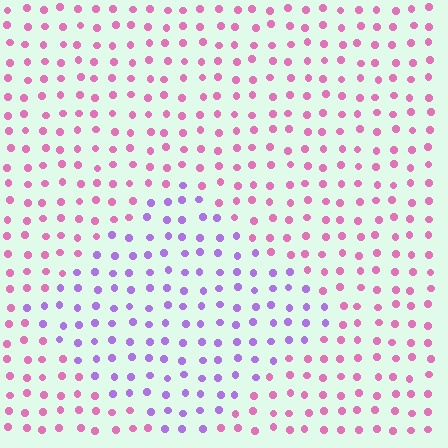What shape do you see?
I see a diamond.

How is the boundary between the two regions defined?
The boundary is defined purely by a slight shift in hue (about 50 degrees). Spacing, size, and orientation are identical on both sides.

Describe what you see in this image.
The image is filled with small pink elements in a uniform arrangement. A diamond-shaped region is visible where the elements are tinted to a slightly different hue, forming a subtle color boundary.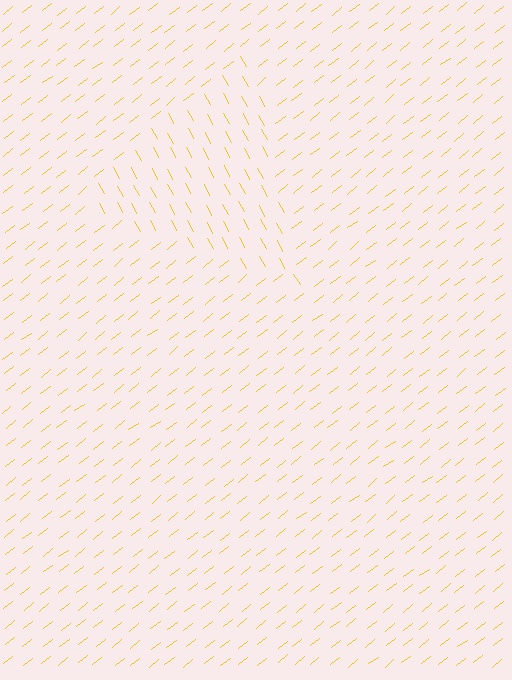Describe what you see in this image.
The image is filled with small yellow line segments. A triangle region in the image has lines oriented differently from the surrounding lines, creating a visible texture boundary.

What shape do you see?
I see a triangle.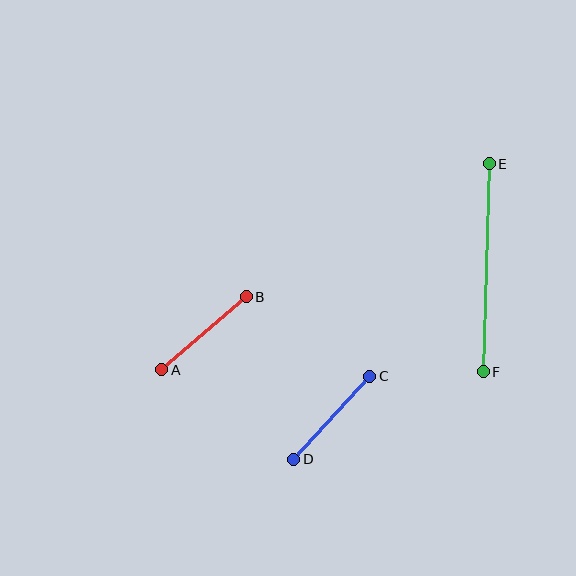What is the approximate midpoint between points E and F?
The midpoint is at approximately (486, 268) pixels.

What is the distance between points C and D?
The distance is approximately 113 pixels.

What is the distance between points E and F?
The distance is approximately 208 pixels.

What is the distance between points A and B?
The distance is approximately 112 pixels.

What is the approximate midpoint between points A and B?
The midpoint is at approximately (204, 333) pixels.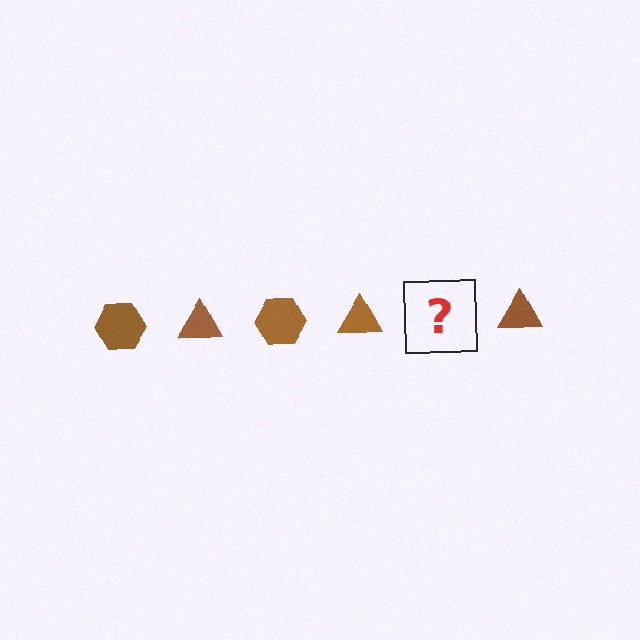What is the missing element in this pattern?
The missing element is a brown hexagon.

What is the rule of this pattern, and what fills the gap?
The rule is that the pattern cycles through hexagon, triangle shapes in brown. The gap should be filled with a brown hexagon.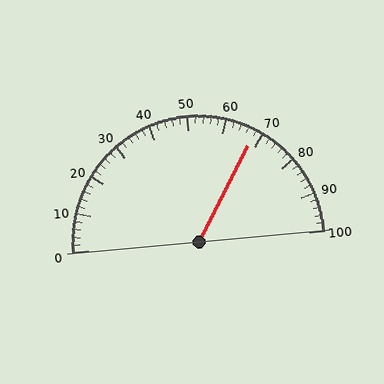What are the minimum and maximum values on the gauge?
The gauge ranges from 0 to 100.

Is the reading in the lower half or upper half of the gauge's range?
The reading is in the upper half of the range (0 to 100).